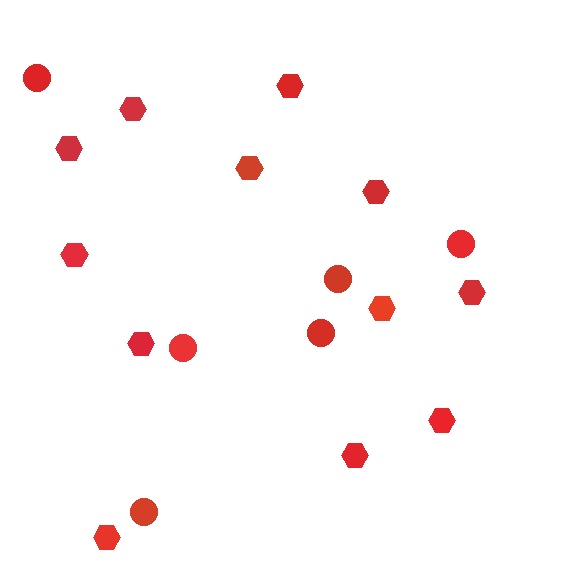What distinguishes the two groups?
There are 2 groups: one group of hexagons (12) and one group of circles (6).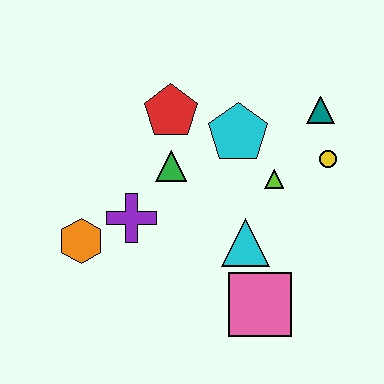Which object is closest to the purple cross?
The orange hexagon is closest to the purple cross.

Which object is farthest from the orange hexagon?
The teal triangle is farthest from the orange hexagon.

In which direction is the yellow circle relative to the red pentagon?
The yellow circle is to the right of the red pentagon.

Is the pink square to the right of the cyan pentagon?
Yes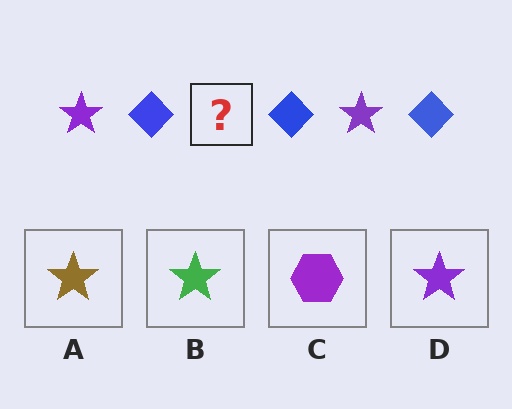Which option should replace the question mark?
Option D.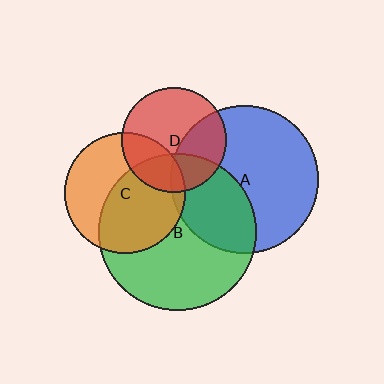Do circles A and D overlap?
Yes.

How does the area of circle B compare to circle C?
Approximately 1.7 times.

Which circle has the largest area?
Circle B (green).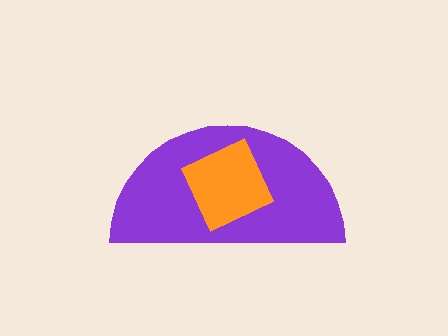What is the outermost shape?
The purple semicircle.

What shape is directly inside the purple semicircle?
The orange square.